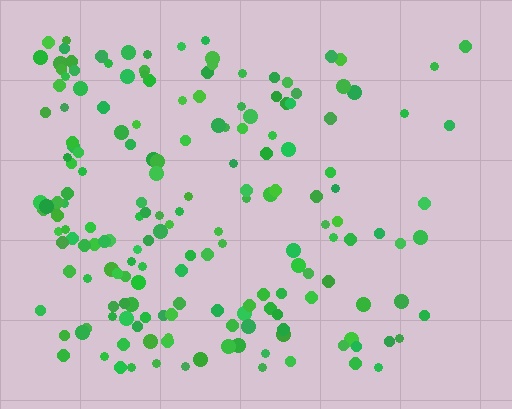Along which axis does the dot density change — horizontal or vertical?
Horizontal.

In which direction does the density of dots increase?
From right to left, with the left side densest.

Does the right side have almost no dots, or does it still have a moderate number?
Still a moderate number, just noticeably fewer than the left.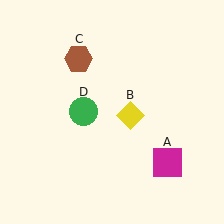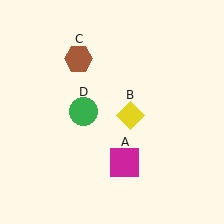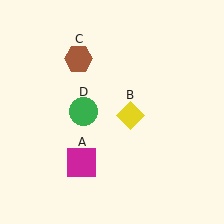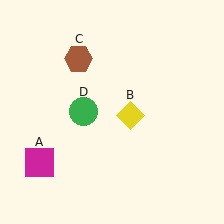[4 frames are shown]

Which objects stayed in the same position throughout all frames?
Yellow diamond (object B) and brown hexagon (object C) and green circle (object D) remained stationary.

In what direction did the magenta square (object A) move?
The magenta square (object A) moved left.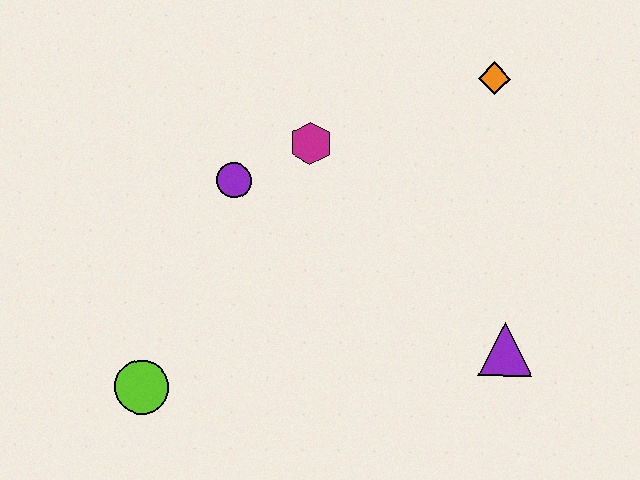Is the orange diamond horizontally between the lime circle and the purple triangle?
Yes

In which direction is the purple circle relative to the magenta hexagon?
The purple circle is to the left of the magenta hexagon.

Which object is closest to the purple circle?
The magenta hexagon is closest to the purple circle.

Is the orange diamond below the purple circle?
No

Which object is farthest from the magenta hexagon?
The lime circle is farthest from the magenta hexagon.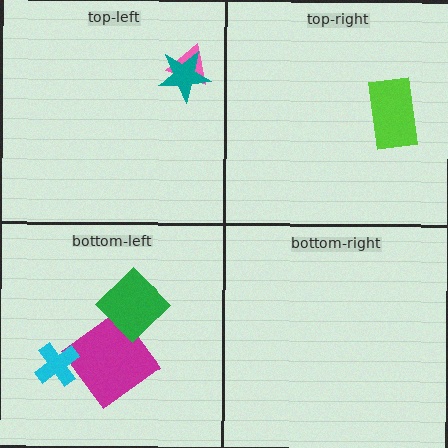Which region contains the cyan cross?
The bottom-left region.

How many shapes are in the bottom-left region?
3.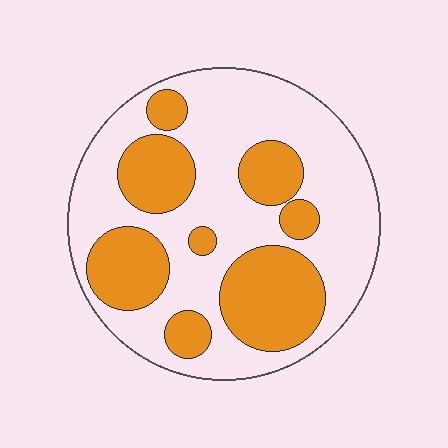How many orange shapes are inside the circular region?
8.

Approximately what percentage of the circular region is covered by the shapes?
Approximately 35%.